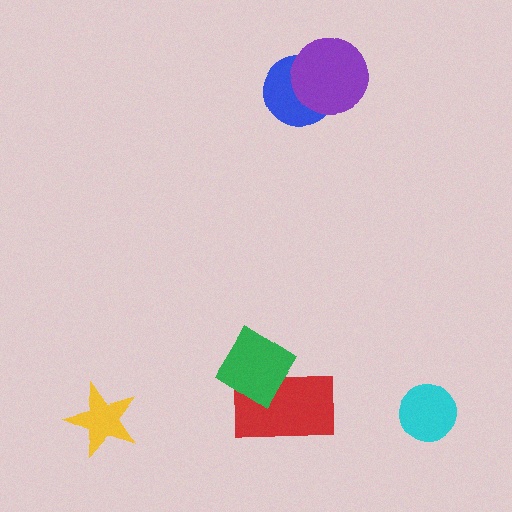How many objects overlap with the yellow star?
0 objects overlap with the yellow star.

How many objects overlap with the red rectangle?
1 object overlaps with the red rectangle.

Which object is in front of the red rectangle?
The green diamond is in front of the red rectangle.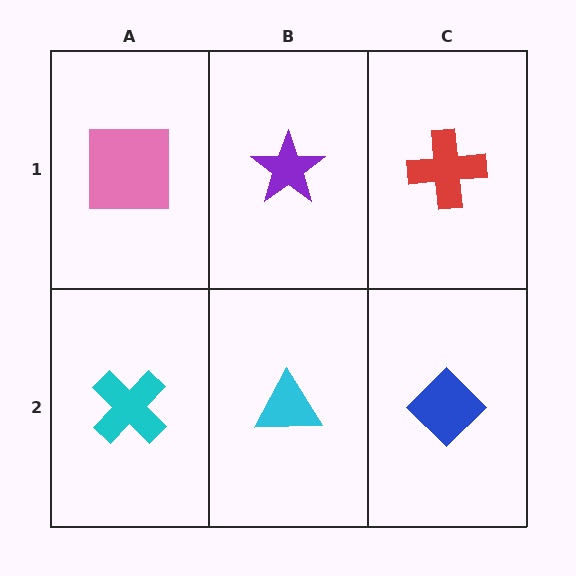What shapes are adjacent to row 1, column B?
A cyan triangle (row 2, column B), a pink square (row 1, column A), a red cross (row 1, column C).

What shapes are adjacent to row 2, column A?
A pink square (row 1, column A), a cyan triangle (row 2, column B).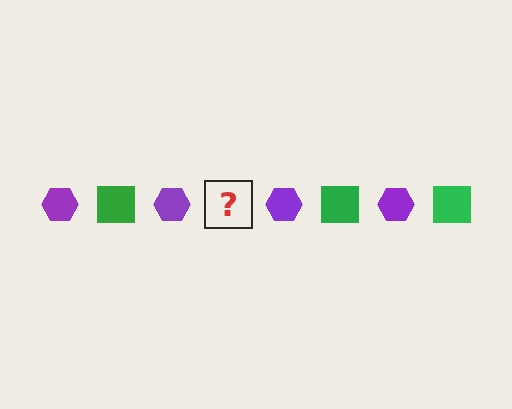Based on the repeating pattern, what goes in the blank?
The blank should be a green square.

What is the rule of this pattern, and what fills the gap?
The rule is that the pattern alternates between purple hexagon and green square. The gap should be filled with a green square.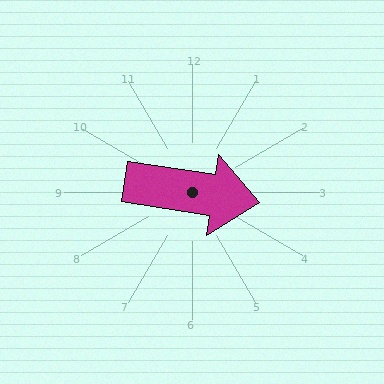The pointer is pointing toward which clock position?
Roughly 3 o'clock.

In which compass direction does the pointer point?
East.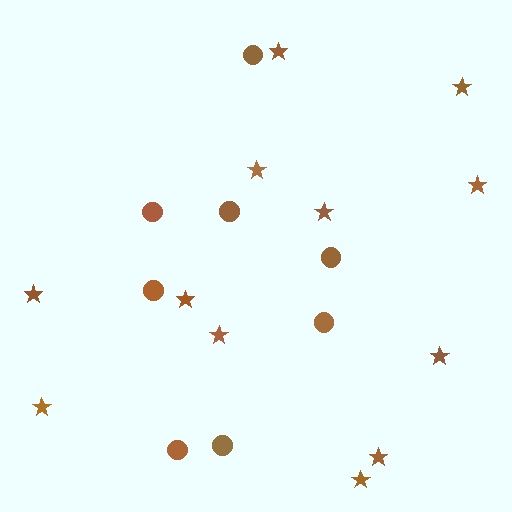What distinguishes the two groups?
There are 2 groups: one group of circles (8) and one group of stars (12).